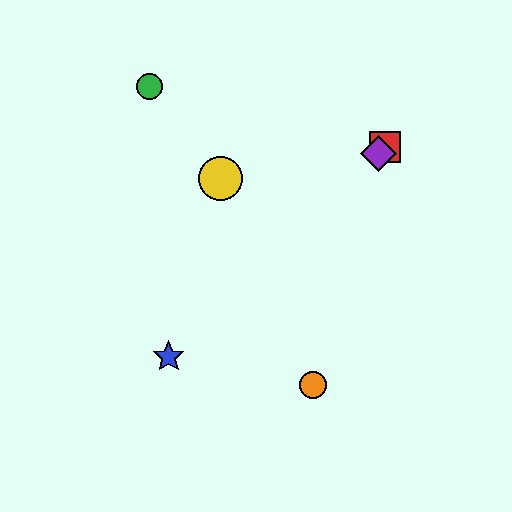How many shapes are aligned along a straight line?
3 shapes (the red square, the blue star, the purple diamond) are aligned along a straight line.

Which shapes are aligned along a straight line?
The red square, the blue star, the purple diamond are aligned along a straight line.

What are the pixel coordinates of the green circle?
The green circle is at (149, 87).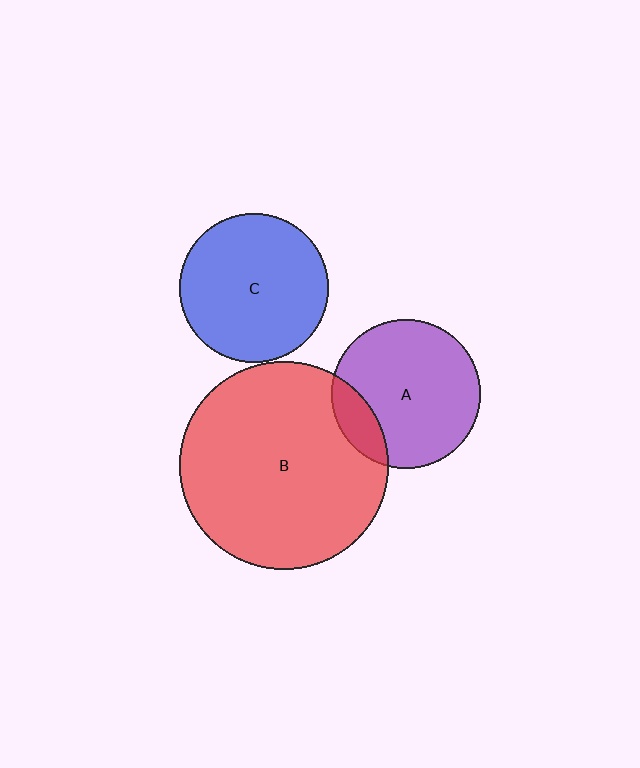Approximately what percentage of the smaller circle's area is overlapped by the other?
Approximately 15%.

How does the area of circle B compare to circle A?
Approximately 2.0 times.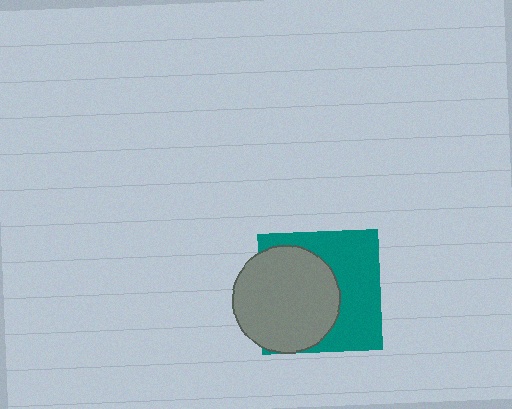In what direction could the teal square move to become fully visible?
The teal square could move right. That would shift it out from behind the gray circle entirely.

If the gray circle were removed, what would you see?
You would see the complete teal square.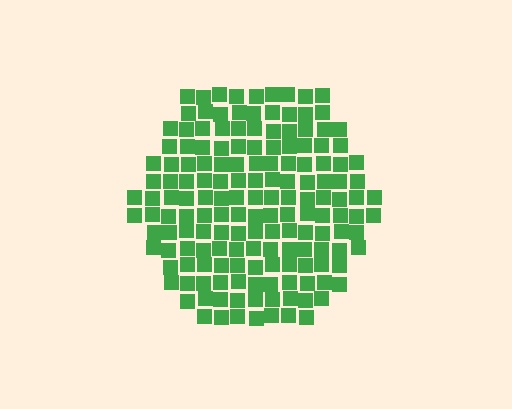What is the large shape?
The large shape is a hexagon.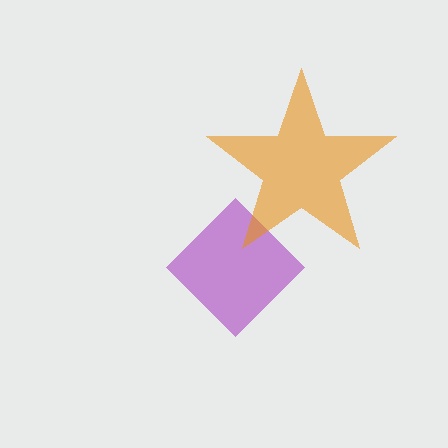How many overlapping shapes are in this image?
There are 2 overlapping shapes in the image.